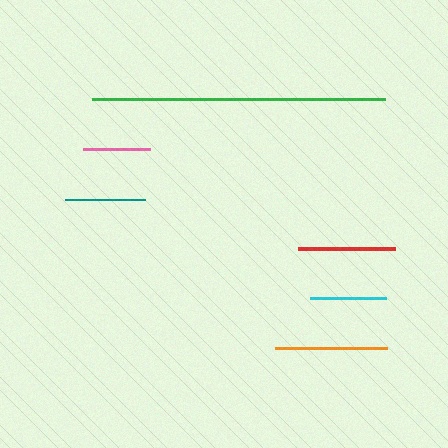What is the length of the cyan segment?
The cyan segment is approximately 76 pixels long.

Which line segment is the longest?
The green line is the longest at approximately 293 pixels.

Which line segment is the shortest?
The pink line is the shortest at approximately 68 pixels.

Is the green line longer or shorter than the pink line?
The green line is longer than the pink line.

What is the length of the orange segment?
The orange segment is approximately 112 pixels long.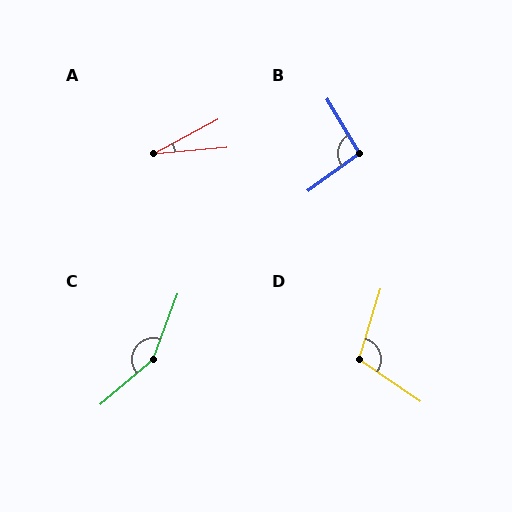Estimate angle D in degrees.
Approximately 107 degrees.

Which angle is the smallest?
A, at approximately 23 degrees.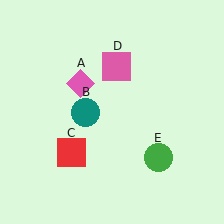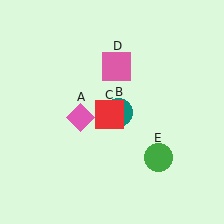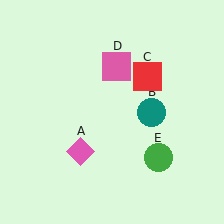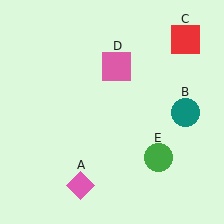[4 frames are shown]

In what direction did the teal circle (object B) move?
The teal circle (object B) moved right.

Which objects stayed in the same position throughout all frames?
Pink square (object D) and green circle (object E) remained stationary.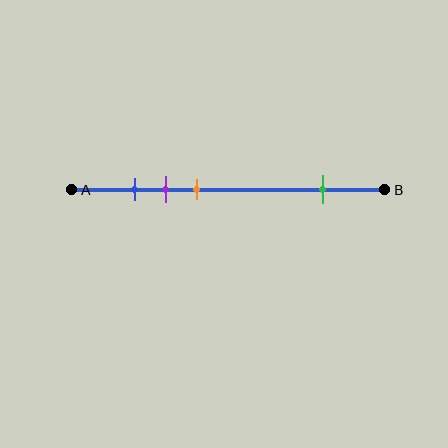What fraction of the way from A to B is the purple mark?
The purple mark is approximately 30% (0.3) of the way from A to B.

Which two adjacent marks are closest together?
The blue and purple marks are the closest adjacent pair.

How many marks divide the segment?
There are 4 marks dividing the segment.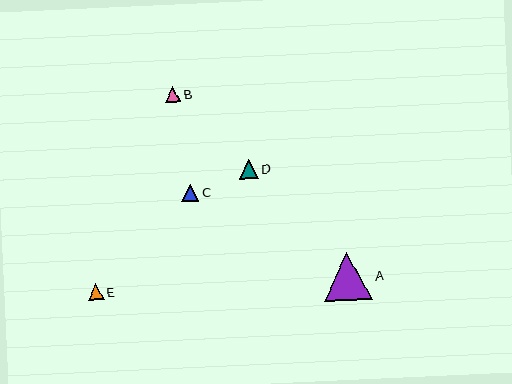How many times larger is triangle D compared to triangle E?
Triangle D is approximately 1.2 times the size of triangle E.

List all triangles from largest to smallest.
From largest to smallest: A, D, C, E, B.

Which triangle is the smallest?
Triangle B is the smallest with a size of approximately 16 pixels.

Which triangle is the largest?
Triangle A is the largest with a size of approximately 48 pixels.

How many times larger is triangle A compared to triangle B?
Triangle A is approximately 3.1 times the size of triangle B.